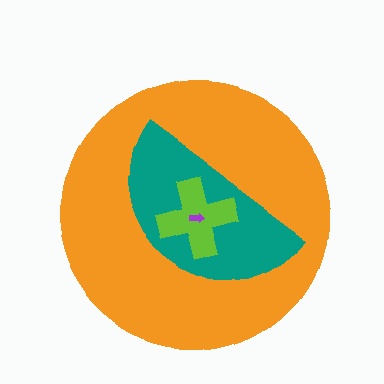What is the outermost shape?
The orange circle.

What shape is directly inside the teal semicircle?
The lime cross.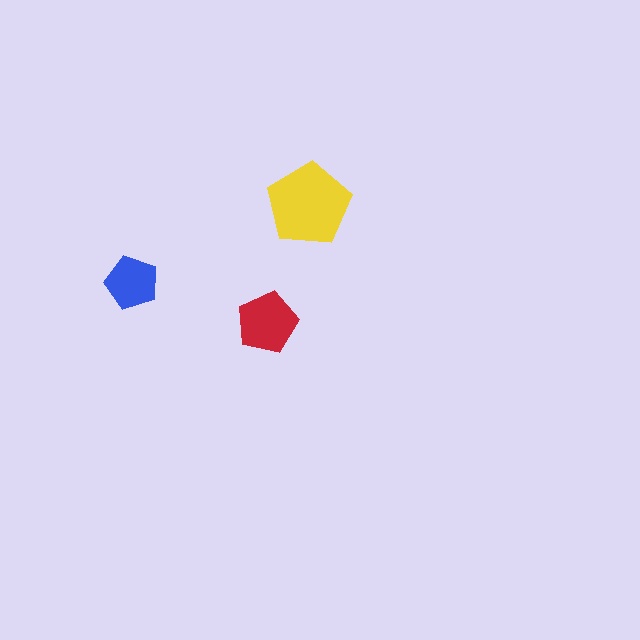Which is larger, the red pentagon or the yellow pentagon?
The yellow one.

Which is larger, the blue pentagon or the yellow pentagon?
The yellow one.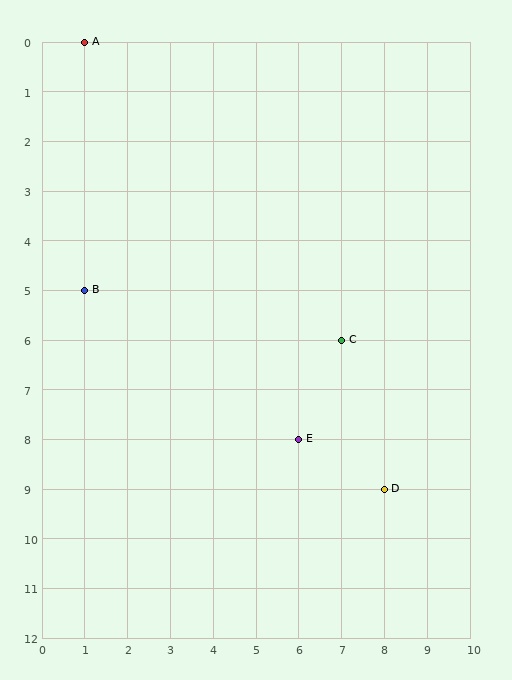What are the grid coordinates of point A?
Point A is at grid coordinates (1, 0).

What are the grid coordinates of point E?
Point E is at grid coordinates (6, 8).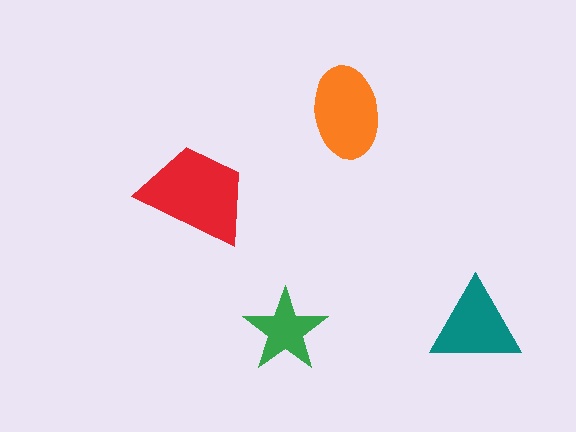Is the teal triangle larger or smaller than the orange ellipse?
Smaller.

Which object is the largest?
The red trapezoid.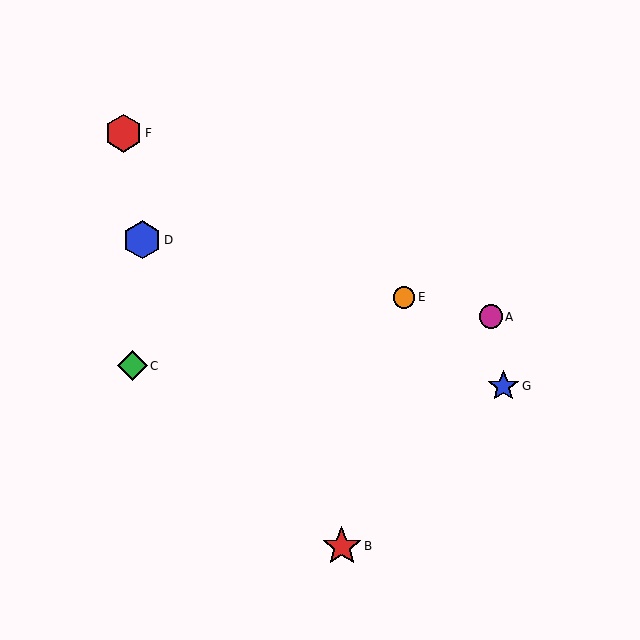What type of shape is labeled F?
Shape F is a red hexagon.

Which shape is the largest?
The red star (labeled B) is the largest.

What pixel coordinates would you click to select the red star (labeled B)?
Click at (342, 546) to select the red star B.